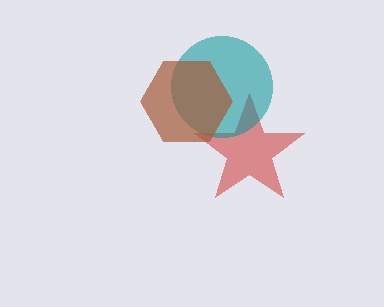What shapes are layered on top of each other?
The layered shapes are: a red star, a teal circle, a brown hexagon.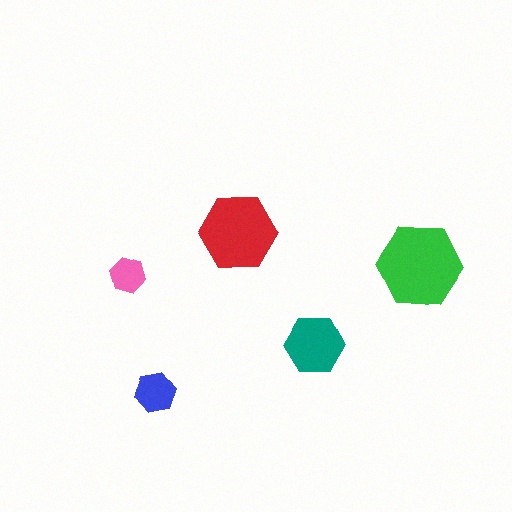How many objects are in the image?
There are 5 objects in the image.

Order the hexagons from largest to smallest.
the green one, the red one, the teal one, the blue one, the pink one.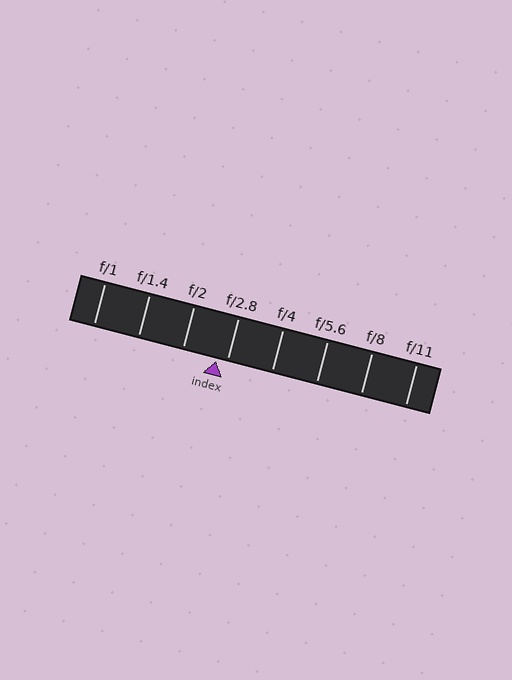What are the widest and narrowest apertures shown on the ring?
The widest aperture shown is f/1 and the narrowest is f/11.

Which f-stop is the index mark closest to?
The index mark is closest to f/2.8.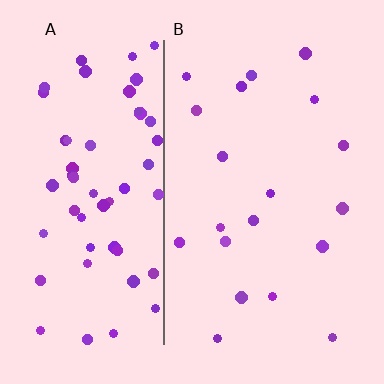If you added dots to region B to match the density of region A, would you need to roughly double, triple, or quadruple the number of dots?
Approximately triple.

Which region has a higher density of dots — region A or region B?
A (the left).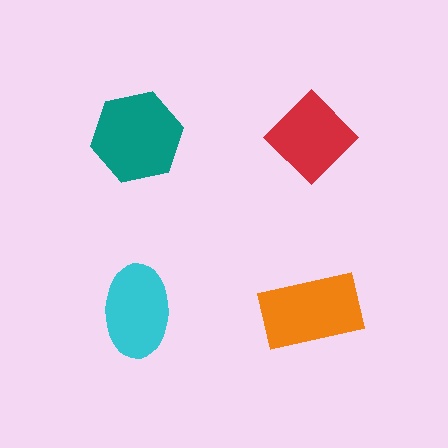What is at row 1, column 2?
A red diamond.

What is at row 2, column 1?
A cyan ellipse.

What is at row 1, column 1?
A teal hexagon.